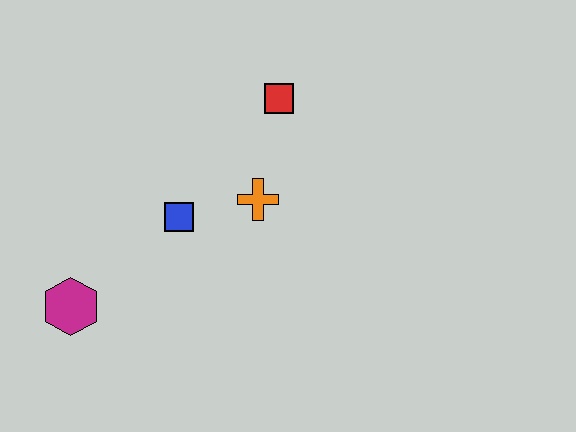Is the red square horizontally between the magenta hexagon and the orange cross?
No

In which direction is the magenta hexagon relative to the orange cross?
The magenta hexagon is to the left of the orange cross.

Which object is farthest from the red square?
The magenta hexagon is farthest from the red square.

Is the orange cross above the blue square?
Yes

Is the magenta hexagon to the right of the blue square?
No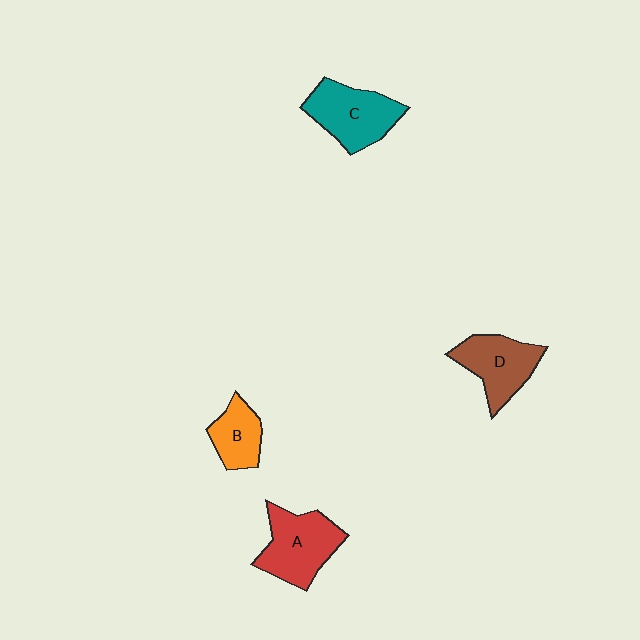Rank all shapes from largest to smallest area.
From largest to smallest: A (red), C (teal), D (brown), B (orange).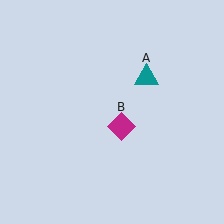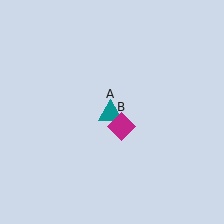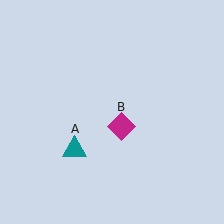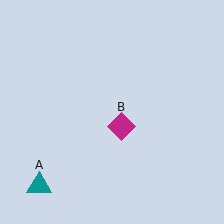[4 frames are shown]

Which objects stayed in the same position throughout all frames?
Magenta diamond (object B) remained stationary.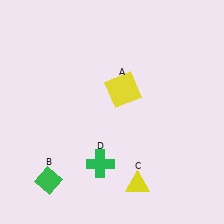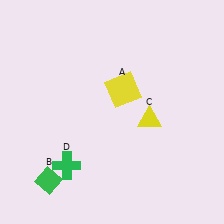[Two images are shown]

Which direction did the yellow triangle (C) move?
The yellow triangle (C) moved up.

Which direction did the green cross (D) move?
The green cross (D) moved left.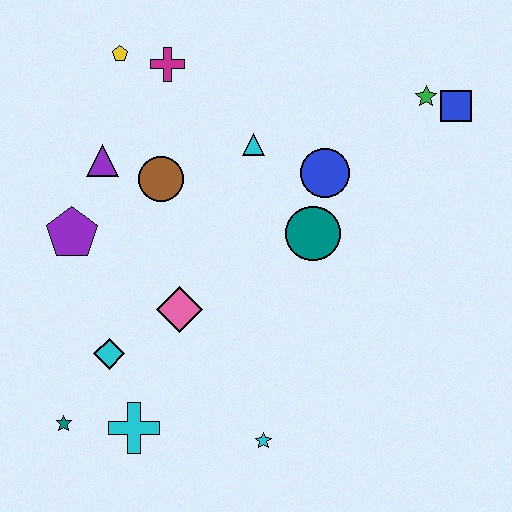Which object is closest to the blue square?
The green star is closest to the blue square.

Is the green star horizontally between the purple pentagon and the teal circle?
No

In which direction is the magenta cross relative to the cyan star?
The magenta cross is above the cyan star.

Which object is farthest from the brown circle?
The blue square is farthest from the brown circle.